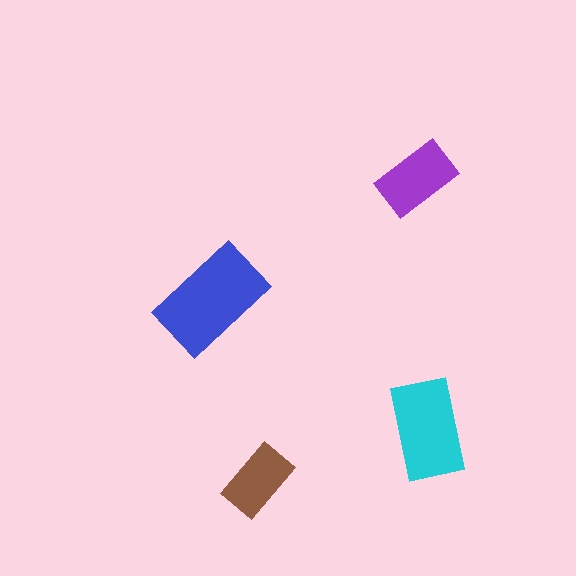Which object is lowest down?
The brown rectangle is bottommost.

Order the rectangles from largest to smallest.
the blue one, the cyan one, the purple one, the brown one.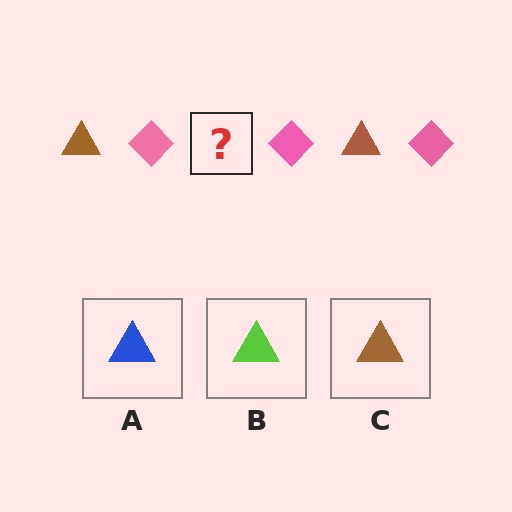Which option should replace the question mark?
Option C.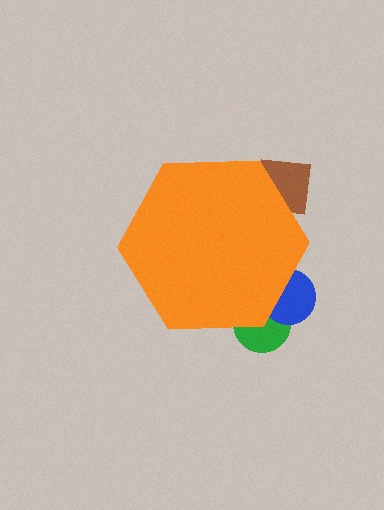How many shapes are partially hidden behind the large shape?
3 shapes are partially hidden.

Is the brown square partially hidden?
Yes, the brown square is partially hidden behind the orange hexagon.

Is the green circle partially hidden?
Yes, the green circle is partially hidden behind the orange hexagon.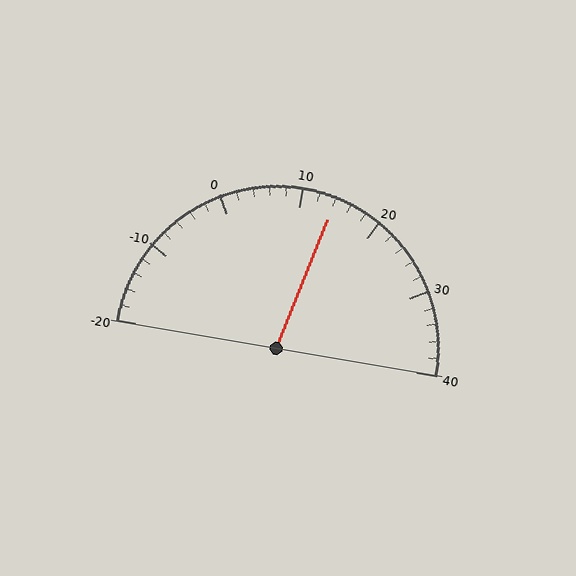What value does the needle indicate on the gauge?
The needle indicates approximately 14.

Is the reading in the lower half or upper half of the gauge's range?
The reading is in the upper half of the range (-20 to 40).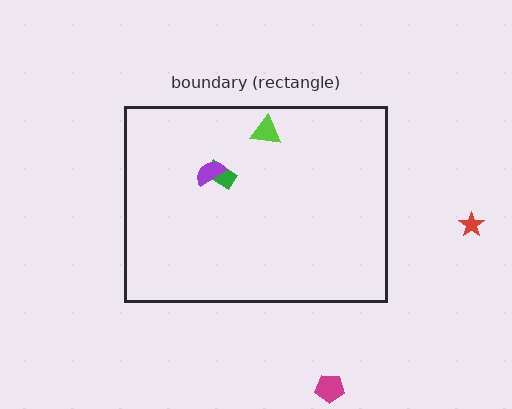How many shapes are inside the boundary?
3 inside, 2 outside.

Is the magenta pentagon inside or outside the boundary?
Outside.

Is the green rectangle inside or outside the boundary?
Inside.